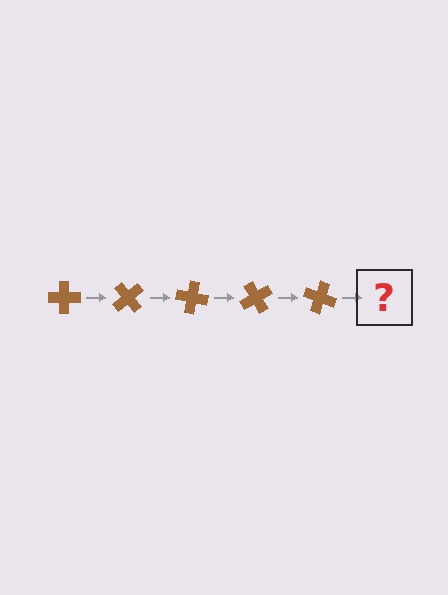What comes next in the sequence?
The next element should be a brown cross rotated 250 degrees.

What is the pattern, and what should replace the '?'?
The pattern is that the cross rotates 50 degrees each step. The '?' should be a brown cross rotated 250 degrees.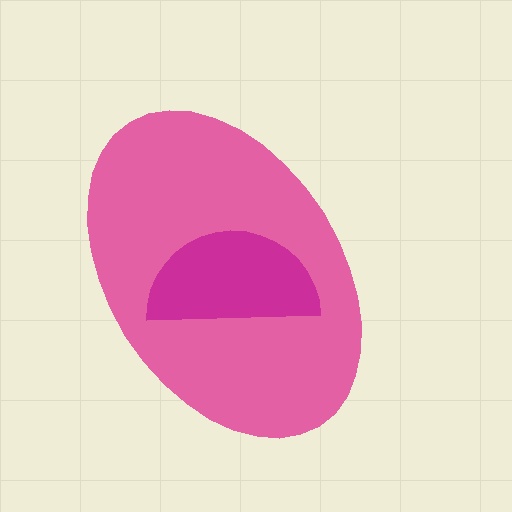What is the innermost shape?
The magenta semicircle.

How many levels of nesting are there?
2.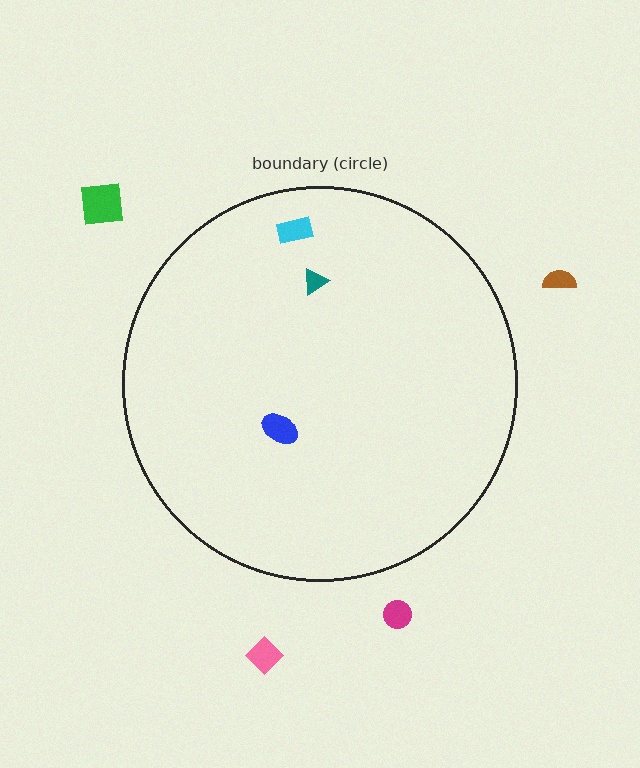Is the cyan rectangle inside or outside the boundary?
Inside.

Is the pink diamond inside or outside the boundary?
Outside.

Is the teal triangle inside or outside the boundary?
Inside.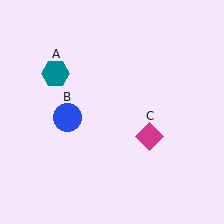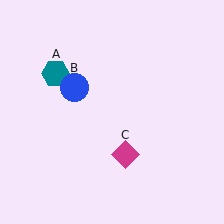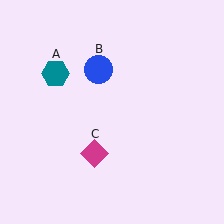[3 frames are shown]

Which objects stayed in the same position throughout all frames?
Teal hexagon (object A) remained stationary.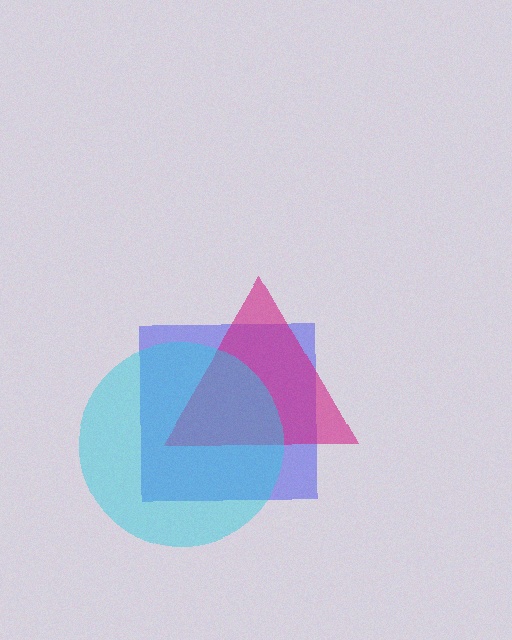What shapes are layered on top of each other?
The layered shapes are: a blue square, a magenta triangle, a cyan circle.